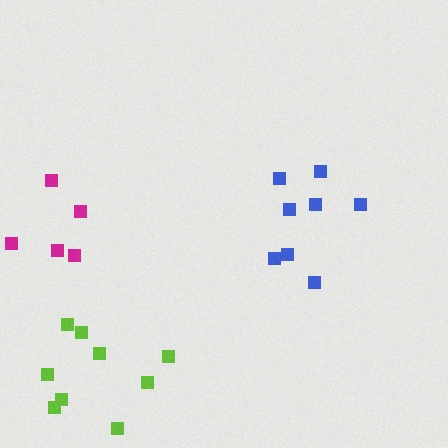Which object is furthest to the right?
The blue cluster is rightmost.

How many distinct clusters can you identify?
There are 3 distinct clusters.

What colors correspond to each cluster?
The clusters are colored: blue, lime, magenta.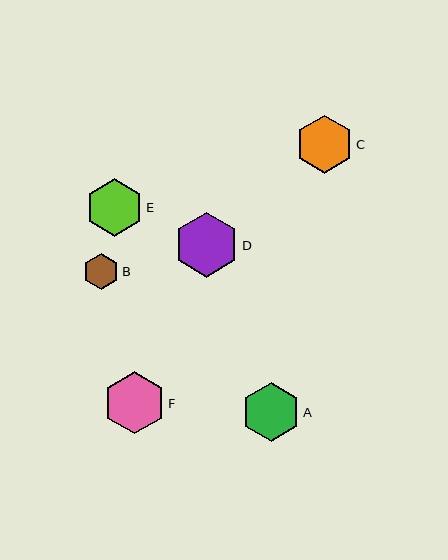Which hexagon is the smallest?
Hexagon B is the smallest with a size of approximately 36 pixels.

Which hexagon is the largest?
Hexagon D is the largest with a size of approximately 65 pixels.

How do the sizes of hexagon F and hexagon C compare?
Hexagon F and hexagon C are approximately the same size.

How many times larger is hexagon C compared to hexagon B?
Hexagon C is approximately 1.6 times the size of hexagon B.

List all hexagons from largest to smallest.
From largest to smallest: D, F, A, C, E, B.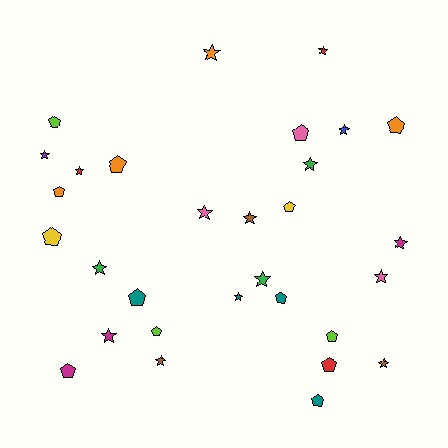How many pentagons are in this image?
There are 14 pentagons.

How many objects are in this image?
There are 30 objects.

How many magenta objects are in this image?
There are 3 magenta objects.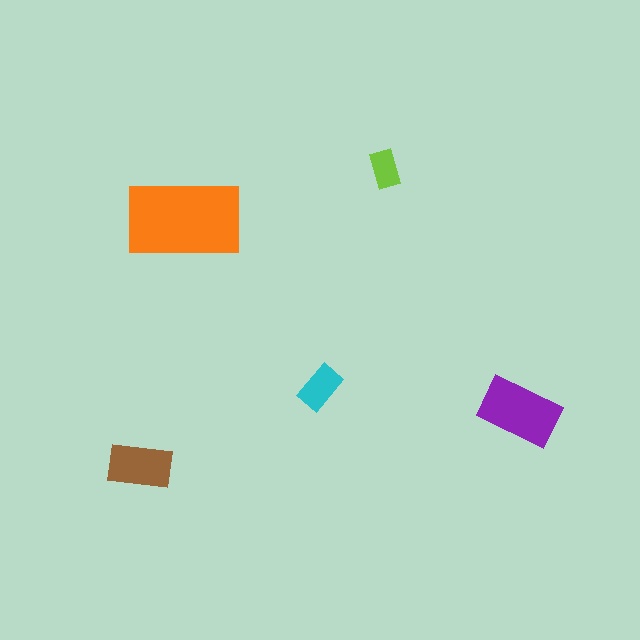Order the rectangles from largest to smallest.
the orange one, the purple one, the brown one, the cyan one, the lime one.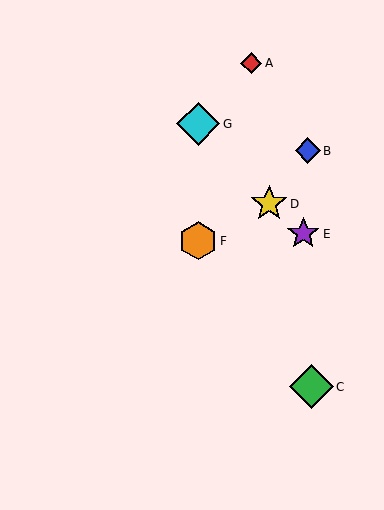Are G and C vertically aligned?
No, G is at x≈198 and C is at x≈312.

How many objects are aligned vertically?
2 objects (F, G) are aligned vertically.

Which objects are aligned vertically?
Objects F, G are aligned vertically.